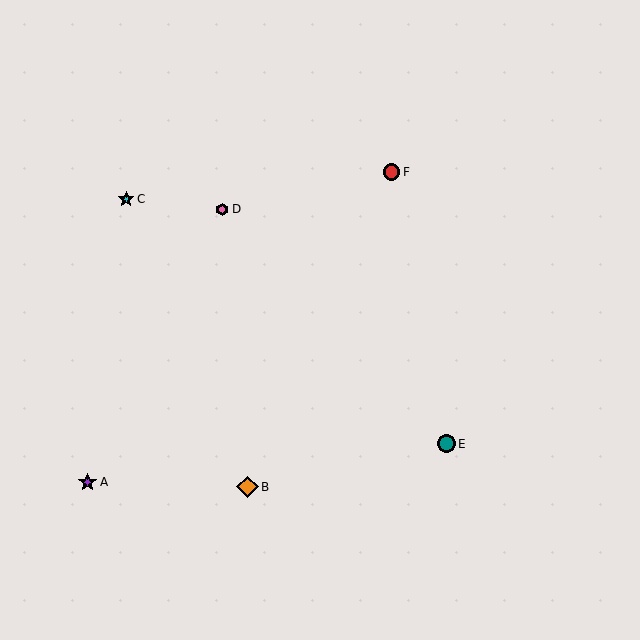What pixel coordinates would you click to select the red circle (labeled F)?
Click at (391, 172) to select the red circle F.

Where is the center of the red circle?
The center of the red circle is at (391, 172).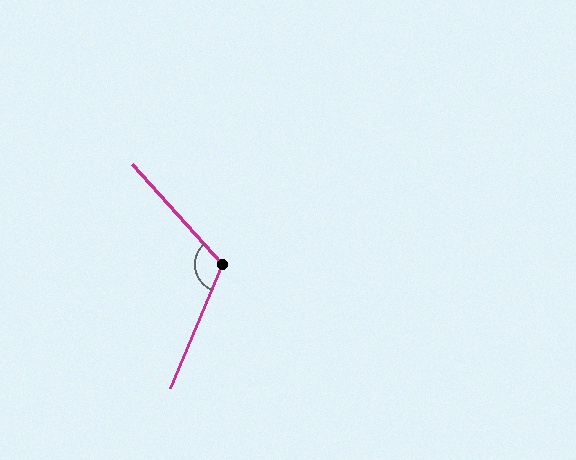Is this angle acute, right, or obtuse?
It is obtuse.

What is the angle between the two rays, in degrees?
Approximately 115 degrees.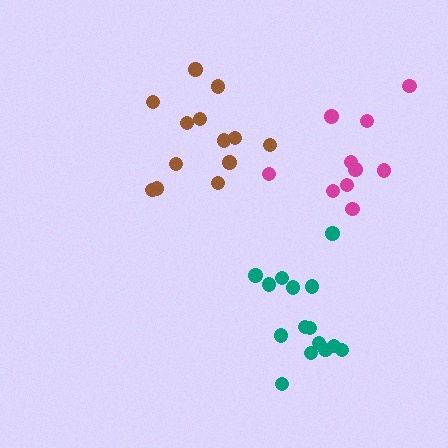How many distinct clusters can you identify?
There are 3 distinct clusters.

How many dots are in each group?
Group 1: 15 dots, Group 2: 13 dots, Group 3: 10 dots (38 total).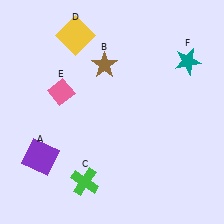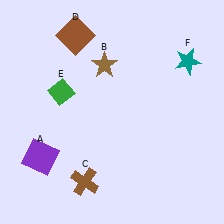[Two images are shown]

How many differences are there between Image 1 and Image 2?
There are 3 differences between the two images.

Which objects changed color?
C changed from green to brown. D changed from yellow to brown. E changed from pink to green.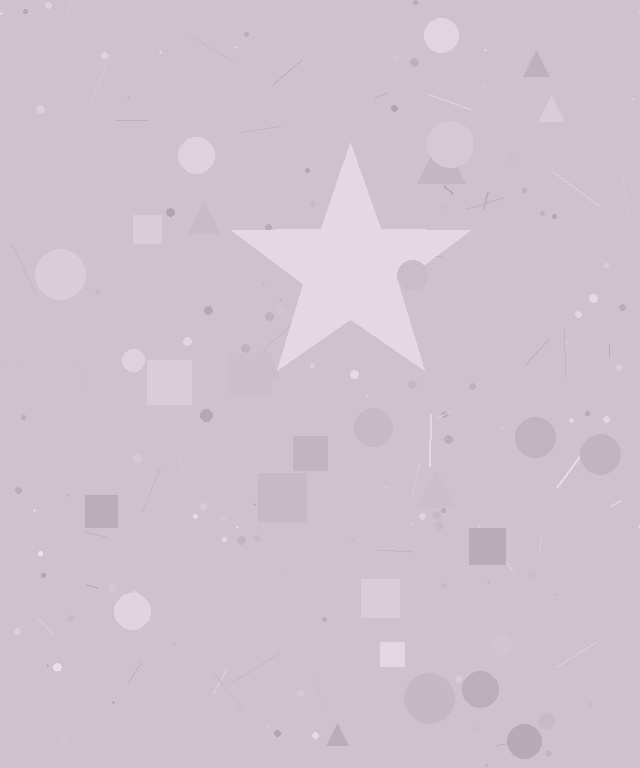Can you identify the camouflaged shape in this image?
The camouflaged shape is a star.